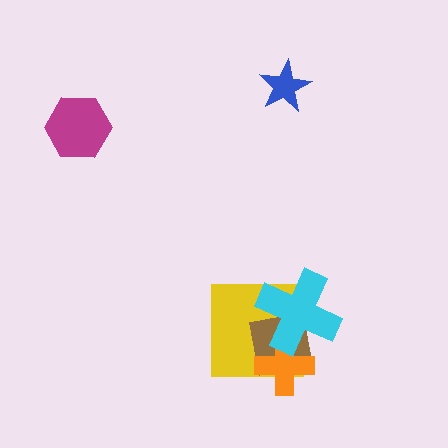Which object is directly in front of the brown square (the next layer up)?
The orange cross is directly in front of the brown square.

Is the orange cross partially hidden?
Yes, it is partially covered by another shape.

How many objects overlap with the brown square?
3 objects overlap with the brown square.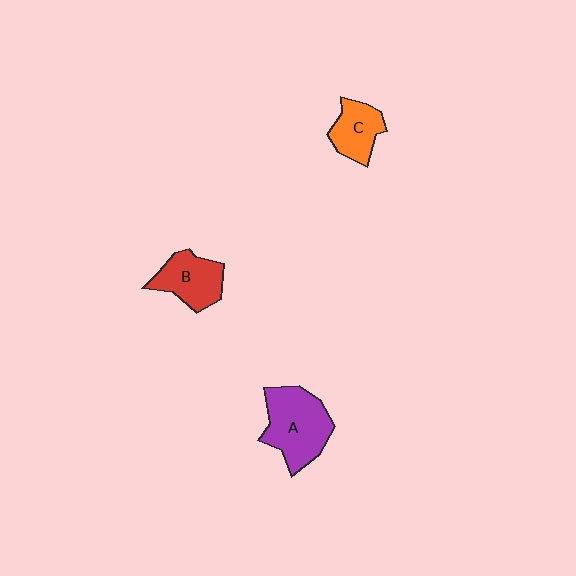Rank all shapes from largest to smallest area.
From largest to smallest: A (purple), B (red), C (orange).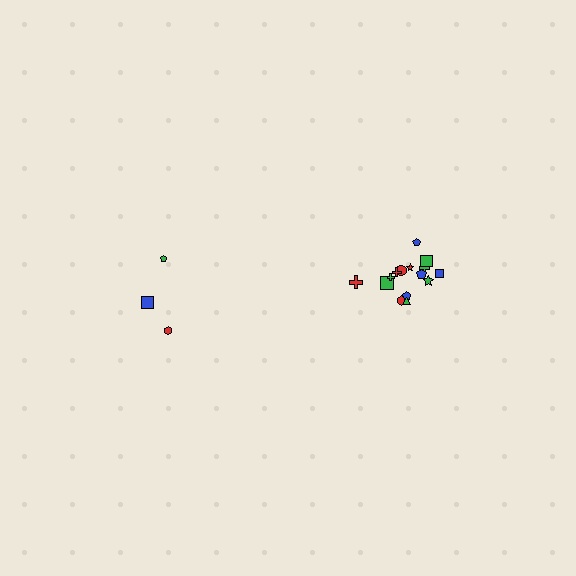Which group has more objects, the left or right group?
The right group.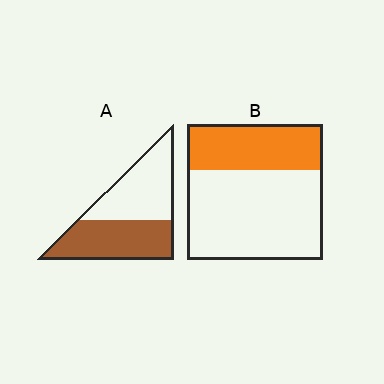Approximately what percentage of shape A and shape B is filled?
A is approximately 50% and B is approximately 35%.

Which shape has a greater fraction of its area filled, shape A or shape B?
Shape A.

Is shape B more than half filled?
No.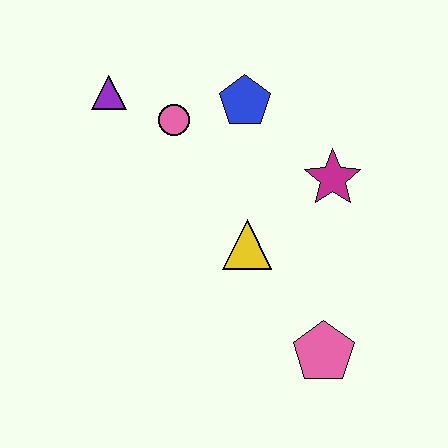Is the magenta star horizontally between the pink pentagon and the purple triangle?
No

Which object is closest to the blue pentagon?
The pink circle is closest to the blue pentagon.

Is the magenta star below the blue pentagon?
Yes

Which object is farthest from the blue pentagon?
The pink pentagon is farthest from the blue pentagon.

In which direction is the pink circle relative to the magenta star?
The pink circle is to the left of the magenta star.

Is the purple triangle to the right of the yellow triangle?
No